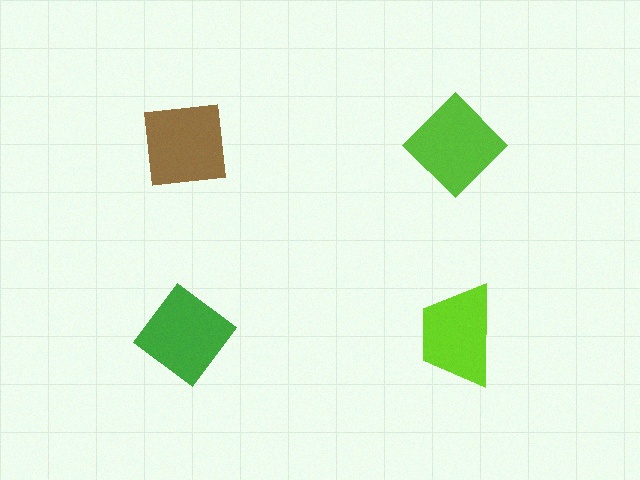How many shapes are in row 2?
2 shapes.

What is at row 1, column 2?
A lime diamond.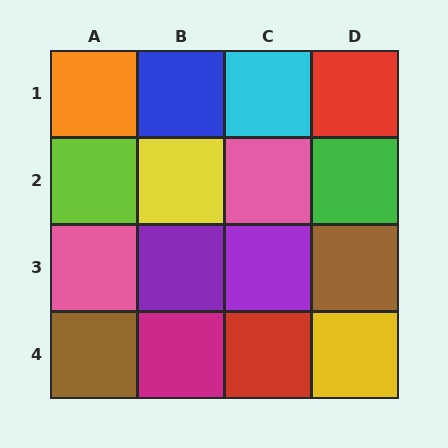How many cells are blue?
1 cell is blue.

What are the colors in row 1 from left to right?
Orange, blue, cyan, red.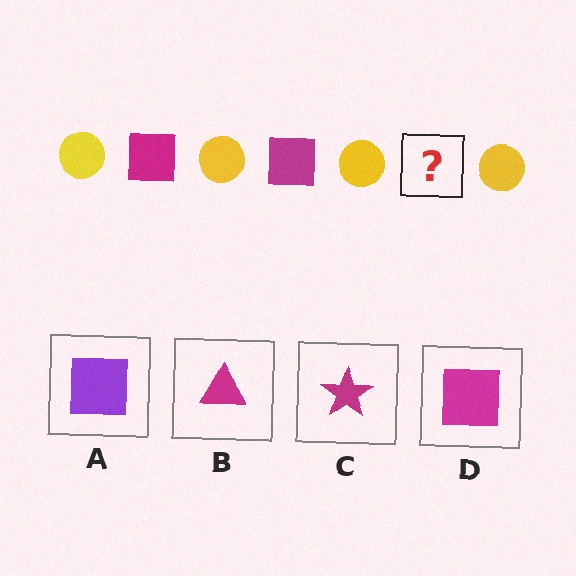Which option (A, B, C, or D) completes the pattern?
D.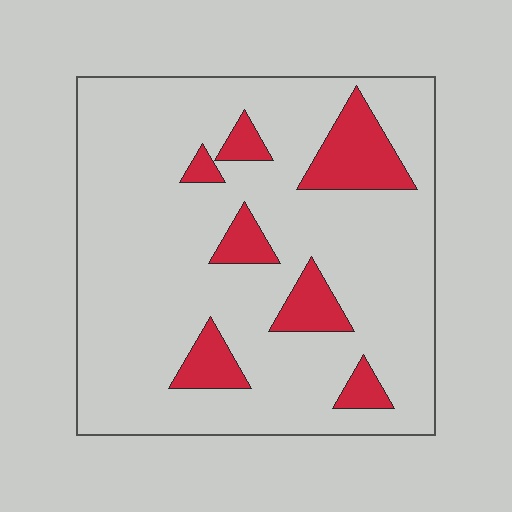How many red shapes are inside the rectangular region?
7.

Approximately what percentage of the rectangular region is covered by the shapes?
Approximately 15%.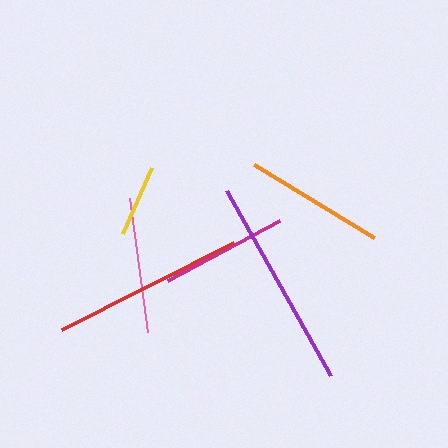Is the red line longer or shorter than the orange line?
The red line is longer than the orange line.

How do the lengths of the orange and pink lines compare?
The orange and pink lines are approximately the same length.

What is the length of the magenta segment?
The magenta segment is approximately 127 pixels long.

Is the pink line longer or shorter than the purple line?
The purple line is longer than the pink line.